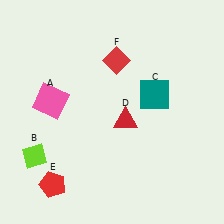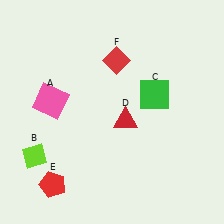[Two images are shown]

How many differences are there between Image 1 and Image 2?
There is 1 difference between the two images.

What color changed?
The square (C) changed from teal in Image 1 to green in Image 2.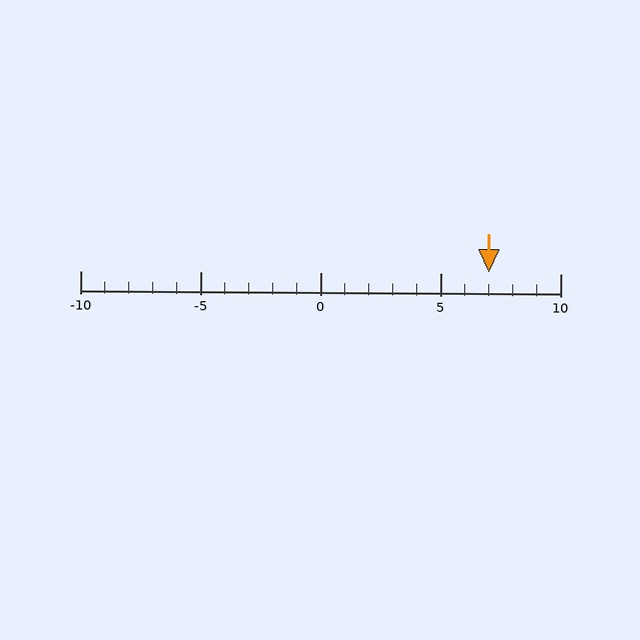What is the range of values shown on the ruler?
The ruler shows values from -10 to 10.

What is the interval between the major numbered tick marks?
The major tick marks are spaced 5 units apart.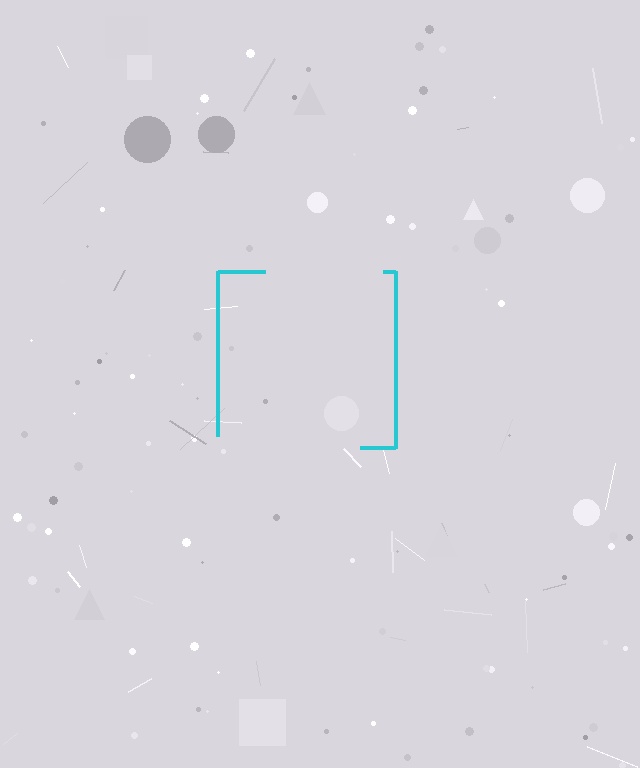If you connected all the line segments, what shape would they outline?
They would outline a square.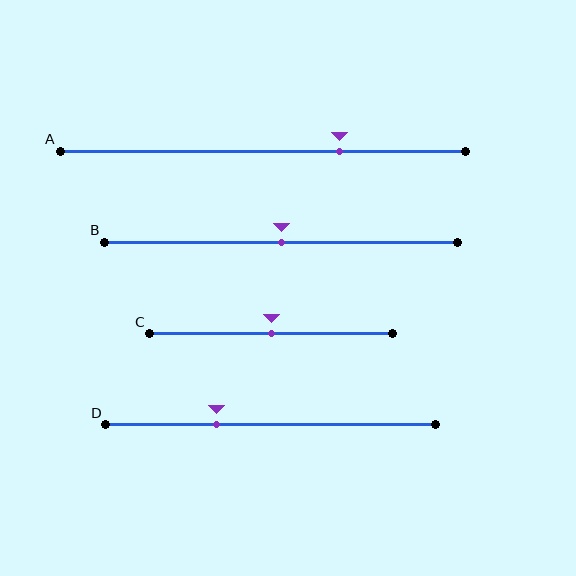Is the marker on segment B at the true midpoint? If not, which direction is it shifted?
Yes, the marker on segment B is at the true midpoint.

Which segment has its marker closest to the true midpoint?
Segment B has its marker closest to the true midpoint.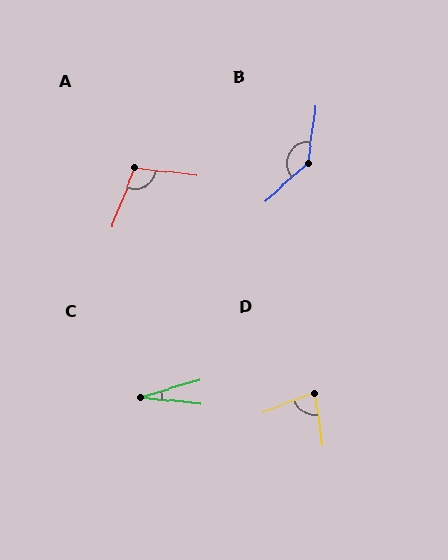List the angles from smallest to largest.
C (22°), D (77°), A (105°), B (140°).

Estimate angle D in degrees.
Approximately 77 degrees.